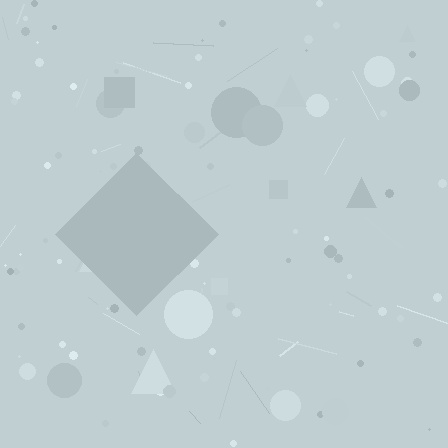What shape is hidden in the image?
A diamond is hidden in the image.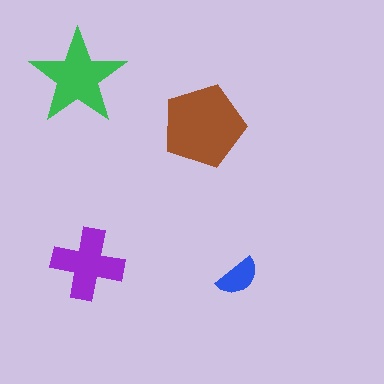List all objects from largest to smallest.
The brown pentagon, the green star, the purple cross, the blue semicircle.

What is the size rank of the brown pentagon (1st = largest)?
1st.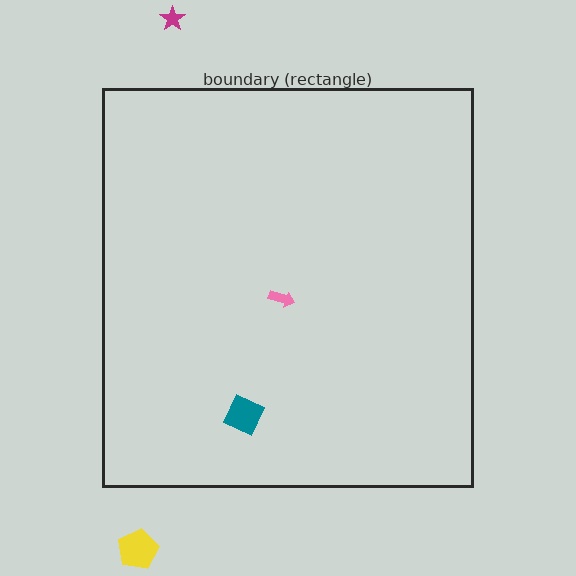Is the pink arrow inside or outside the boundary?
Inside.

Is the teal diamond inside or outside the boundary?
Inside.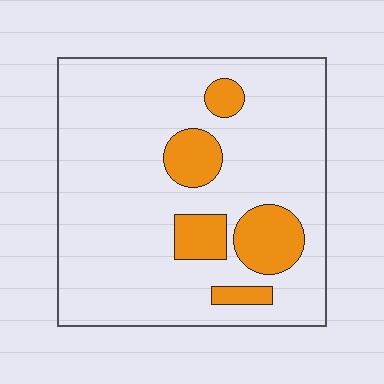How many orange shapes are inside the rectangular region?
5.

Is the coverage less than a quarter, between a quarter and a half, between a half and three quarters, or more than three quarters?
Less than a quarter.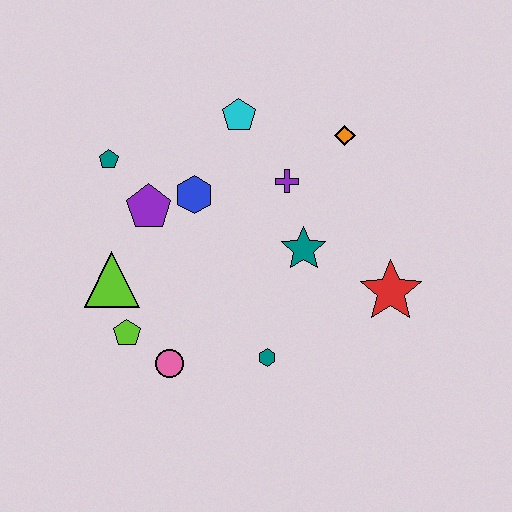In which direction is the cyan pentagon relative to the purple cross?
The cyan pentagon is above the purple cross.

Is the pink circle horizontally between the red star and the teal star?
No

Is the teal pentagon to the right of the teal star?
No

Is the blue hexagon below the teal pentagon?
Yes